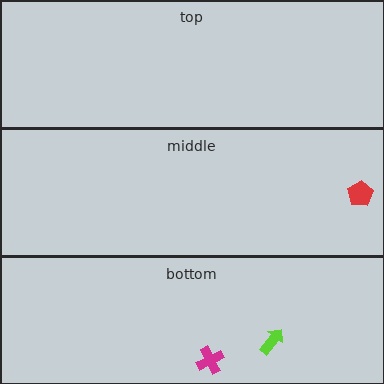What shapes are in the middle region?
The red pentagon.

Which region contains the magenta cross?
The bottom region.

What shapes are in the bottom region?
The magenta cross, the lime arrow.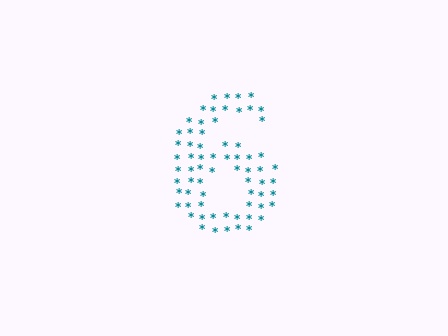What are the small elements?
The small elements are asterisks.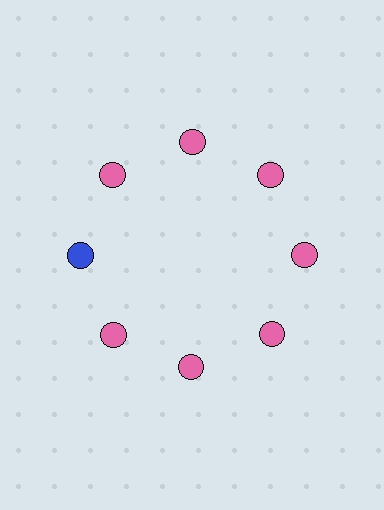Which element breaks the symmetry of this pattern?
The blue circle at roughly the 9 o'clock position breaks the symmetry. All other shapes are pink circles.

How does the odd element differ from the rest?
It has a different color: blue instead of pink.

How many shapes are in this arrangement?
There are 8 shapes arranged in a ring pattern.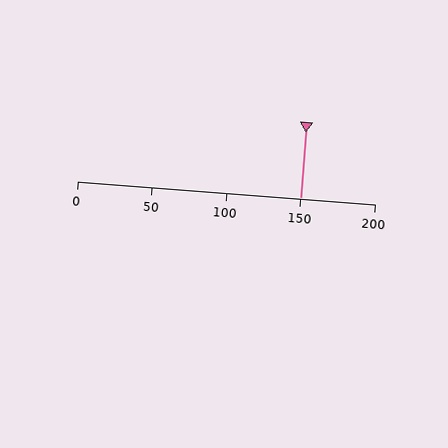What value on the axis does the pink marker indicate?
The marker indicates approximately 150.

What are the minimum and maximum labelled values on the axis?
The axis runs from 0 to 200.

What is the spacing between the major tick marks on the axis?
The major ticks are spaced 50 apart.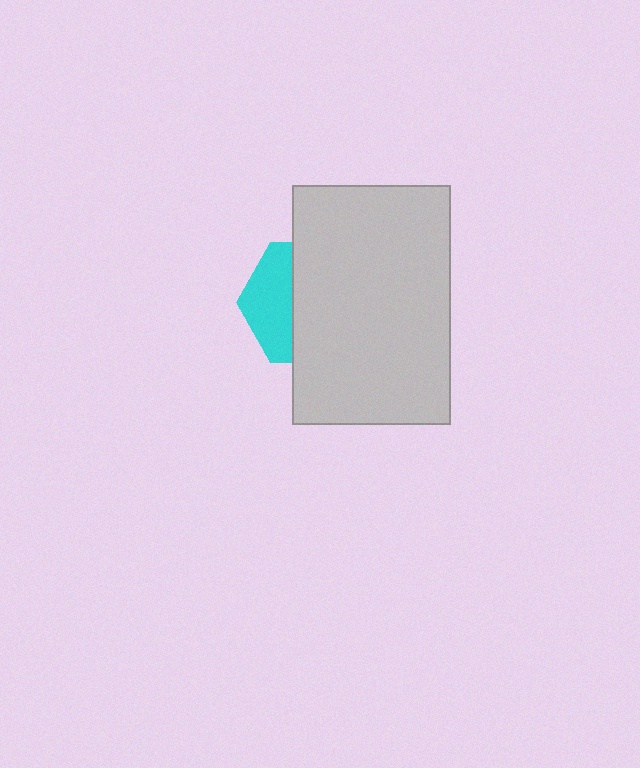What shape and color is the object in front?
The object in front is a light gray rectangle.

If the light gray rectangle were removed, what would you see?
You would see the complete cyan hexagon.